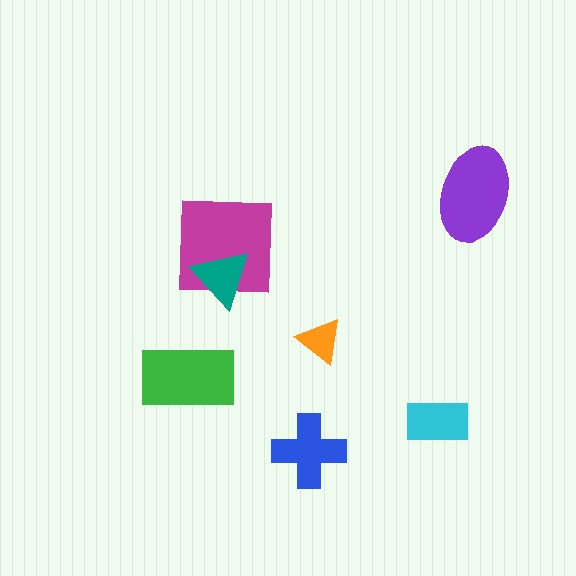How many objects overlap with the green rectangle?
0 objects overlap with the green rectangle.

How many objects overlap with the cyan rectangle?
0 objects overlap with the cyan rectangle.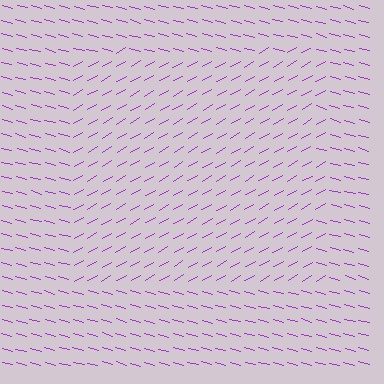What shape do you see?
I see a rectangle.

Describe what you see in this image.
The image is filled with small purple line segments. A rectangle region in the image has lines oriented differently from the surrounding lines, creating a visible texture boundary.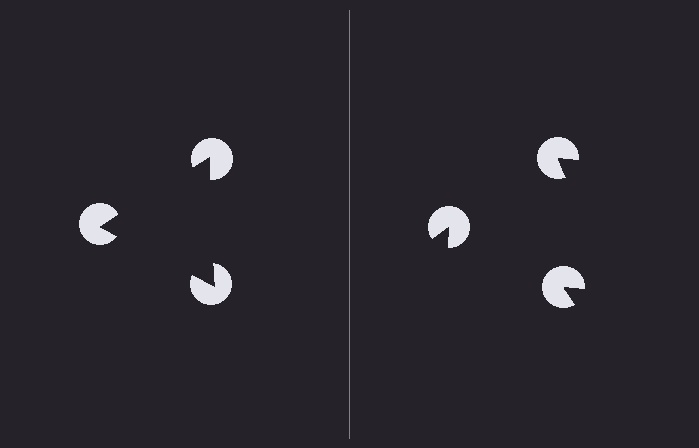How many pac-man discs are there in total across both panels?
6 — 3 on each side.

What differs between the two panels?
The pac-man discs are positioned identically on both sides; only the wedge orientations differ. On the left they align to a triangle; on the right they are misaligned.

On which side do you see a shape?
An illusory triangle appears on the left side. On the right side the wedge cuts are rotated, so no coherent shape forms.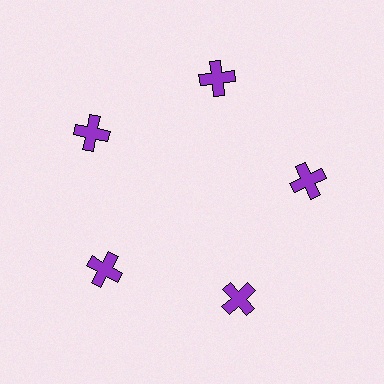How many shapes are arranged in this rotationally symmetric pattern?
There are 5 shapes, arranged in 5 groups of 1.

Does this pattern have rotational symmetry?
Yes, this pattern has 5-fold rotational symmetry. It looks the same after rotating 72 degrees around the center.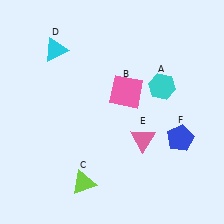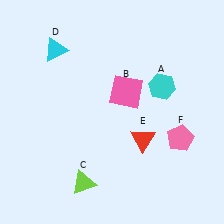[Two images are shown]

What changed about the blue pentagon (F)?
In Image 1, F is blue. In Image 2, it changed to pink.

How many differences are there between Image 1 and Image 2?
There are 2 differences between the two images.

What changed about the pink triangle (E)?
In Image 1, E is pink. In Image 2, it changed to red.